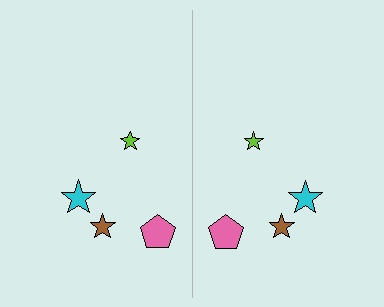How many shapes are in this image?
There are 8 shapes in this image.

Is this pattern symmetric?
Yes, this pattern has bilateral (reflection) symmetry.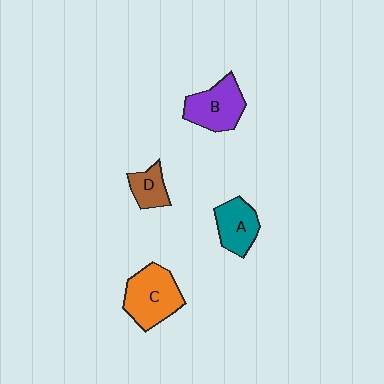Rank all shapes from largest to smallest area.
From largest to smallest: C (orange), B (purple), A (teal), D (brown).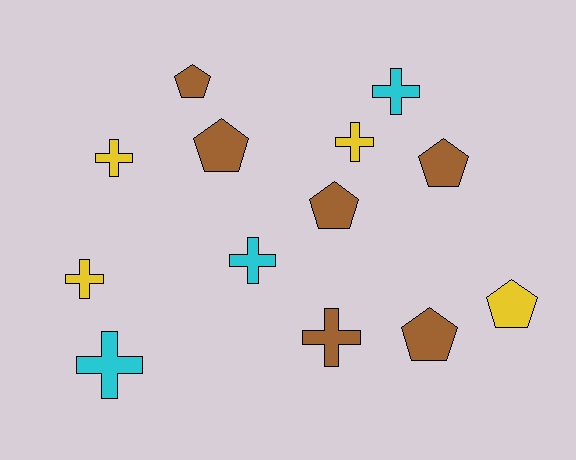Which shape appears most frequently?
Cross, with 7 objects.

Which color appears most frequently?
Brown, with 6 objects.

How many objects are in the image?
There are 13 objects.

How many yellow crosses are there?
There are 3 yellow crosses.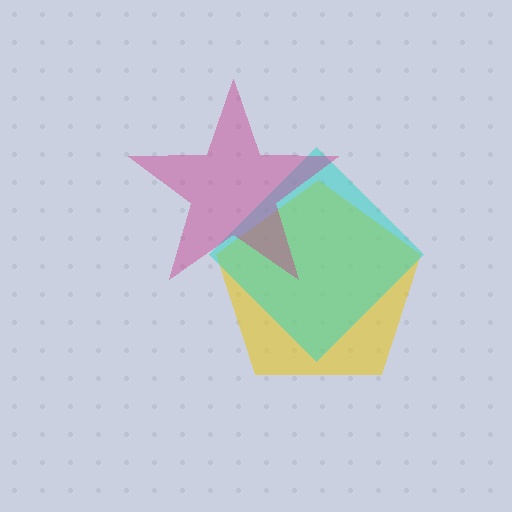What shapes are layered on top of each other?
The layered shapes are: a yellow pentagon, a cyan diamond, a magenta star.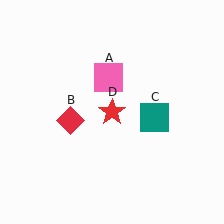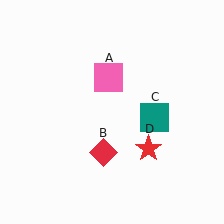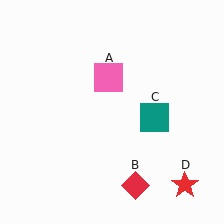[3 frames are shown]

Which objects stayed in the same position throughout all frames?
Pink square (object A) and teal square (object C) remained stationary.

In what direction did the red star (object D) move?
The red star (object D) moved down and to the right.